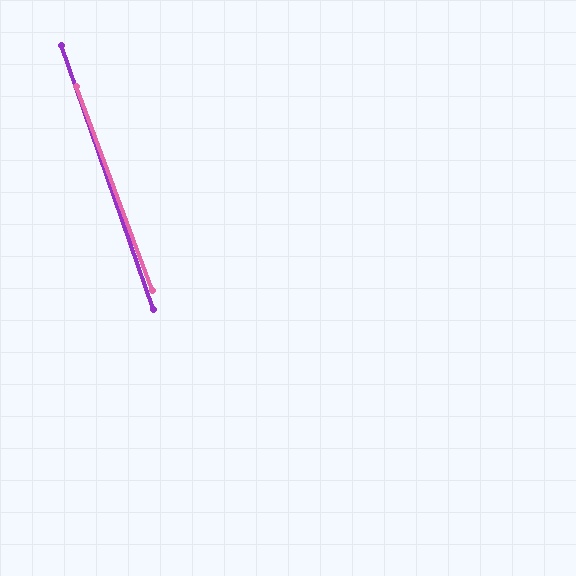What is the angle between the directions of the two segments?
Approximately 1 degree.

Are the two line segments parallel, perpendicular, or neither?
Parallel — their directions differ by only 1.2°.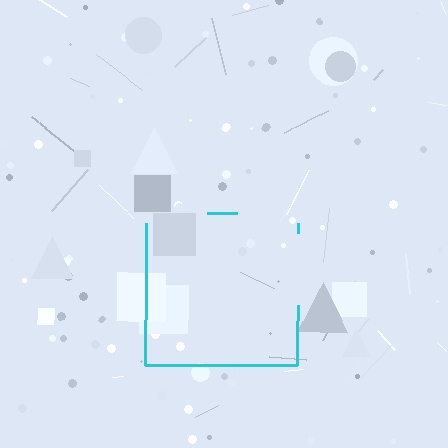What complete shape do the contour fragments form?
The contour fragments form a square.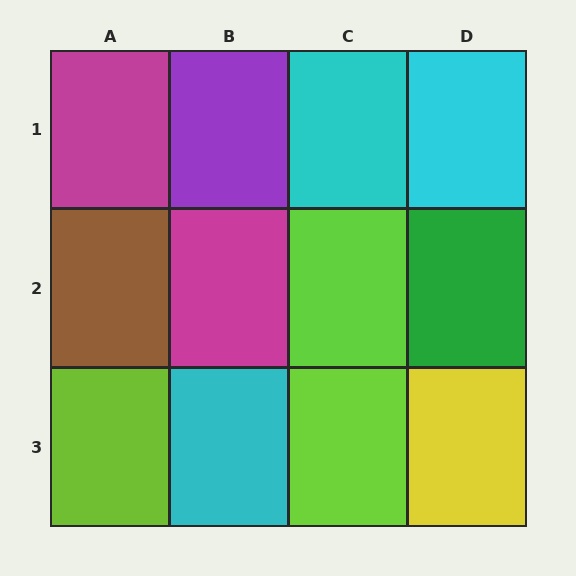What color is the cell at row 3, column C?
Lime.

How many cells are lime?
3 cells are lime.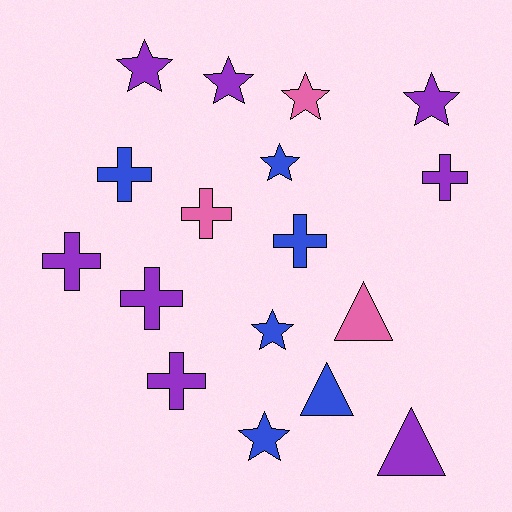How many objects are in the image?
There are 17 objects.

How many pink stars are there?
There is 1 pink star.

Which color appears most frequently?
Purple, with 8 objects.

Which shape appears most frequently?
Star, with 7 objects.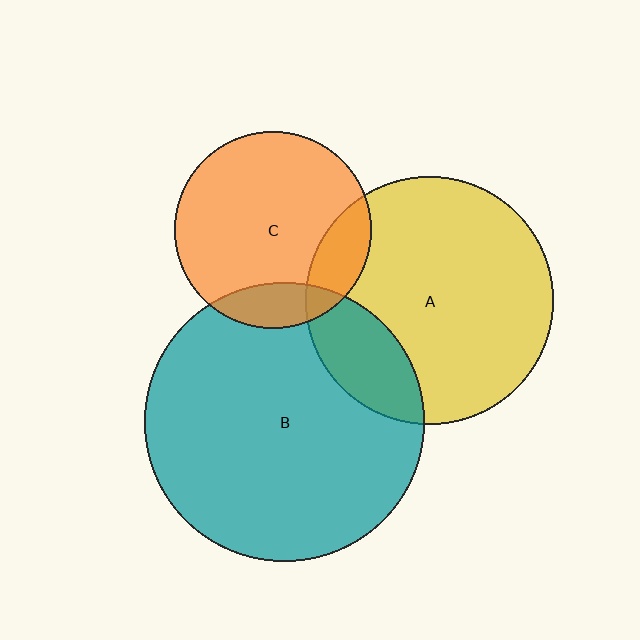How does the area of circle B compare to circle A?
Approximately 1.3 times.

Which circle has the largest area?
Circle B (teal).